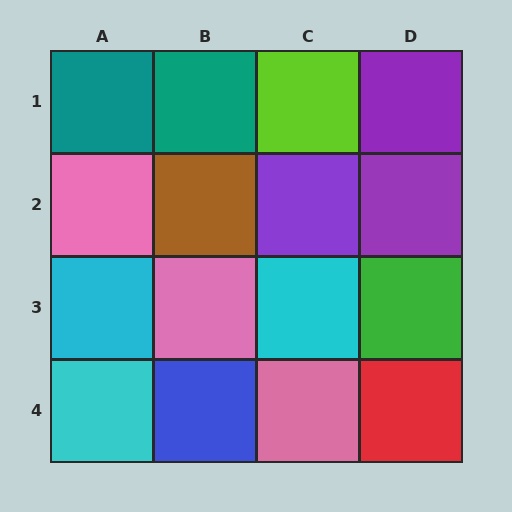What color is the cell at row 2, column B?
Brown.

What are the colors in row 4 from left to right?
Cyan, blue, pink, red.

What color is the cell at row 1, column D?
Purple.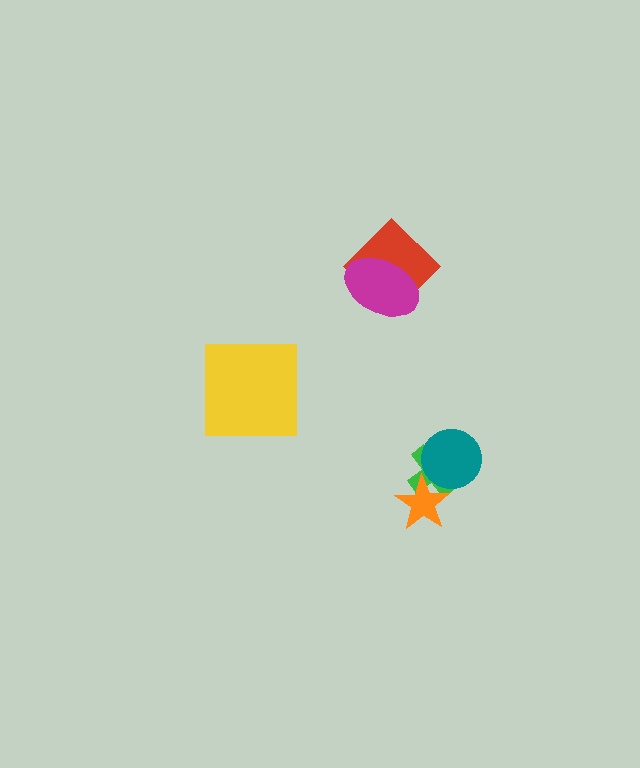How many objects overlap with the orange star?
2 objects overlap with the orange star.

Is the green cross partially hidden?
Yes, it is partially covered by another shape.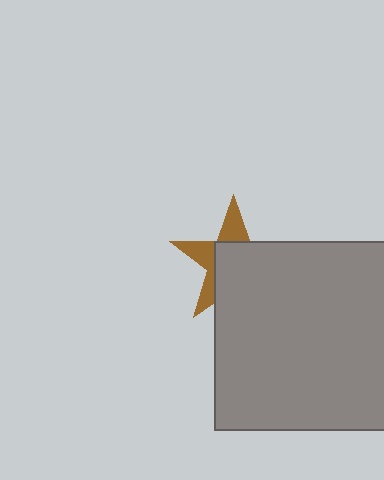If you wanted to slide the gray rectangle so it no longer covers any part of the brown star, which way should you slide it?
Slide it toward the lower-right — that is the most direct way to separate the two shapes.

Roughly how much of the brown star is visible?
A small part of it is visible (roughly 37%).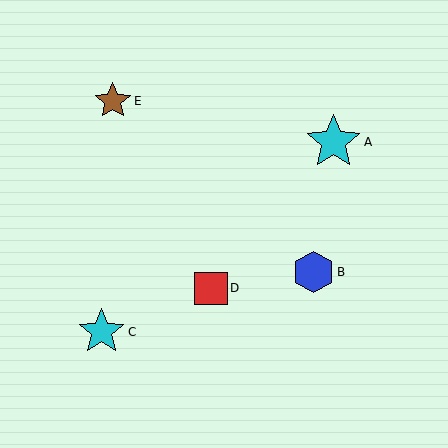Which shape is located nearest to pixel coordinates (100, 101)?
The brown star (labeled E) at (113, 101) is nearest to that location.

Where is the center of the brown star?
The center of the brown star is at (113, 101).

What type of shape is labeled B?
Shape B is a blue hexagon.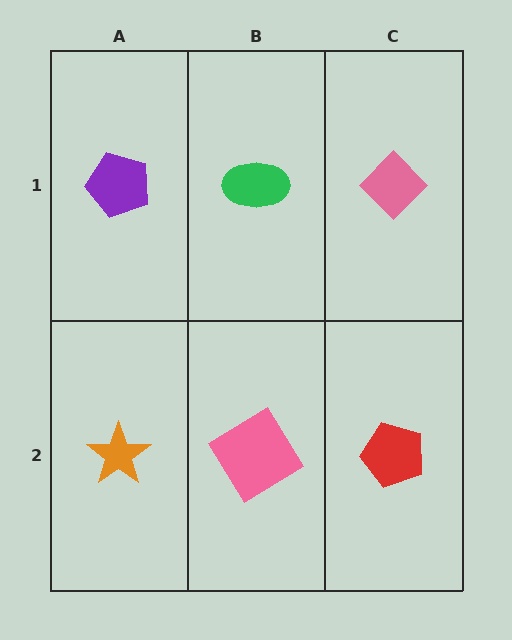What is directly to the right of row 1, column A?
A green ellipse.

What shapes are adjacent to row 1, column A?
An orange star (row 2, column A), a green ellipse (row 1, column B).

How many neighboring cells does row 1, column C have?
2.